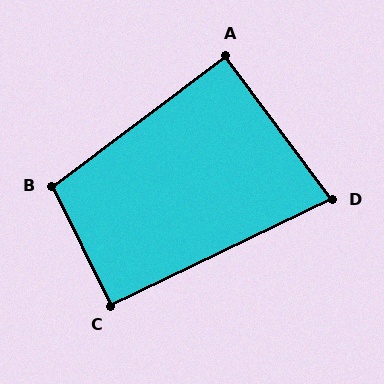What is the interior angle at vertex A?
Approximately 90 degrees (approximately right).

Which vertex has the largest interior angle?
B, at approximately 101 degrees.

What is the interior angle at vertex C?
Approximately 90 degrees (approximately right).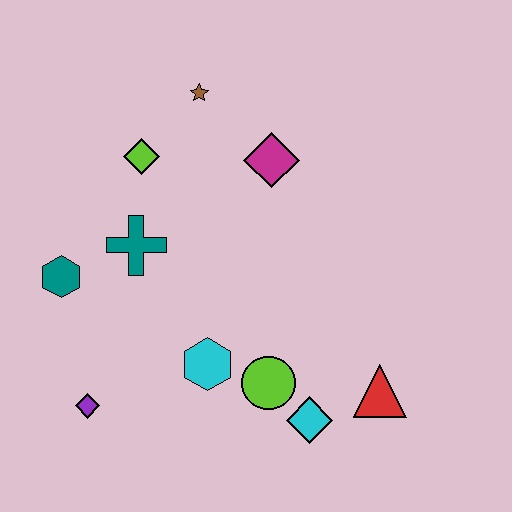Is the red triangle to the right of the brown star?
Yes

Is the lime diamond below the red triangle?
No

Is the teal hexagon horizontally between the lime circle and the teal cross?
No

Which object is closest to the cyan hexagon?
The lime circle is closest to the cyan hexagon.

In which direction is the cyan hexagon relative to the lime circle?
The cyan hexagon is to the left of the lime circle.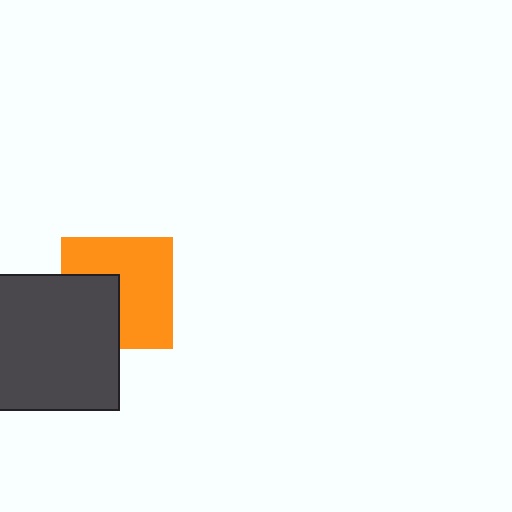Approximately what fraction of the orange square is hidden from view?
Roughly 35% of the orange square is hidden behind the dark gray square.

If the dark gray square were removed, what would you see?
You would see the complete orange square.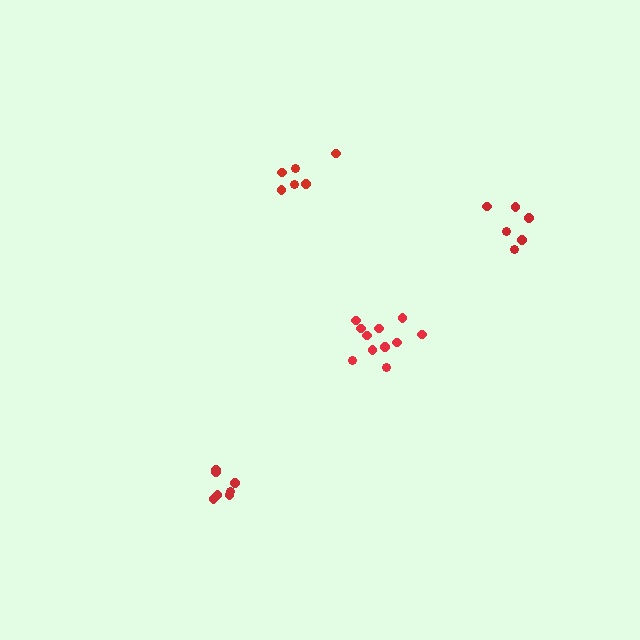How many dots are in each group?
Group 1: 7 dots, Group 2: 6 dots, Group 3: 11 dots, Group 4: 6 dots (30 total).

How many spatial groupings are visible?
There are 4 spatial groupings.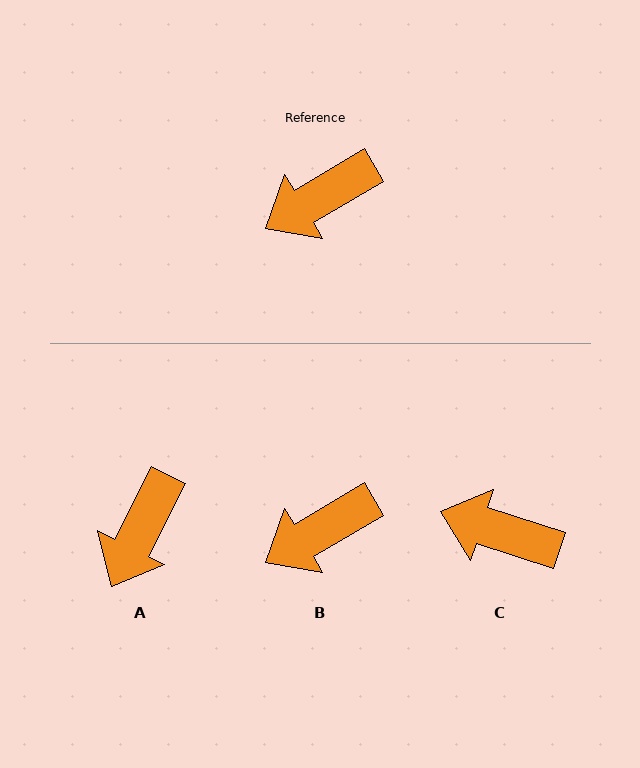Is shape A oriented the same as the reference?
No, it is off by about 32 degrees.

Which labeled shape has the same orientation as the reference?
B.